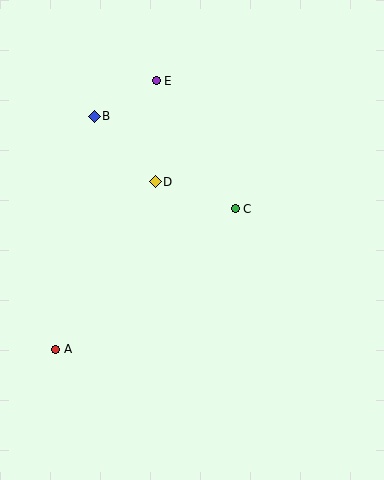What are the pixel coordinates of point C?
Point C is at (235, 209).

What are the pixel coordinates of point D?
Point D is at (155, 182).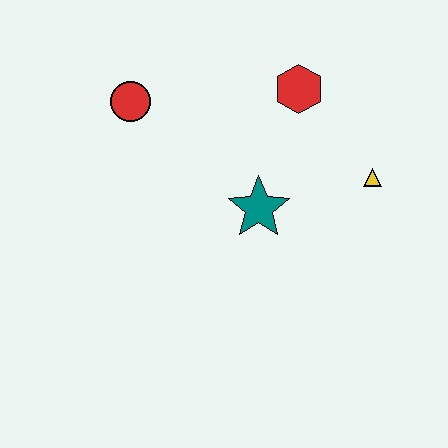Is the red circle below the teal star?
No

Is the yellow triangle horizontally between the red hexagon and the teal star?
No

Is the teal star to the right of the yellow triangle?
No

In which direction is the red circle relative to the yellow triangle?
The red circle is to the left of the yellow triangle.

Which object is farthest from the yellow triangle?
The red circle is farthest from the yellow triangle.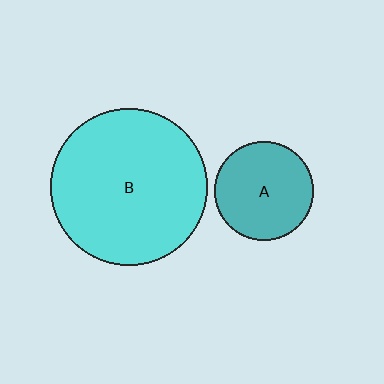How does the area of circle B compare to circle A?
Approximately 2.5 times.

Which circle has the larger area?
Circle B (cyan).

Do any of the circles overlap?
No, none of the circles overlap.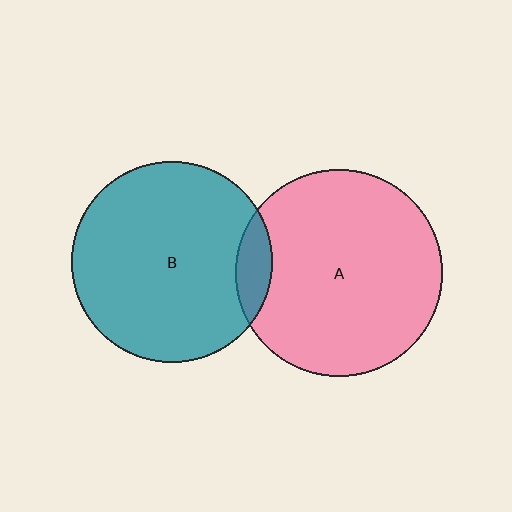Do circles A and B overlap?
Yes.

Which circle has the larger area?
Circle A (pink).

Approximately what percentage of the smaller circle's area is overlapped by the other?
Approximately 10%.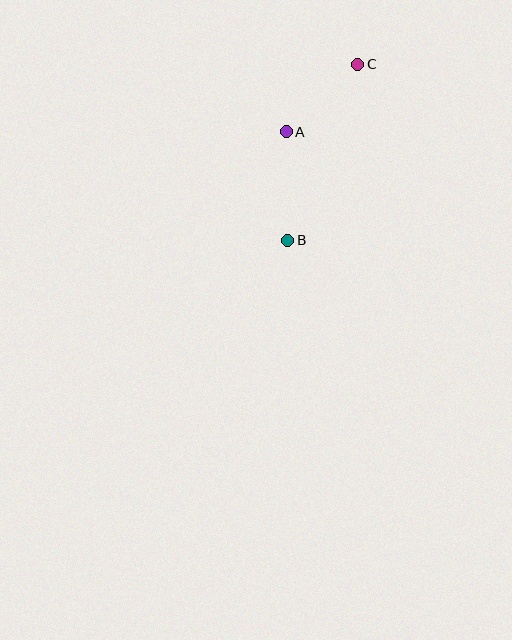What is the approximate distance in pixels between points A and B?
The distance between A and B is approximately 109 pixels.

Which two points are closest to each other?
Points A and C are closest to each other.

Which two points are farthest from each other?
Points B and C are farthest from each other.